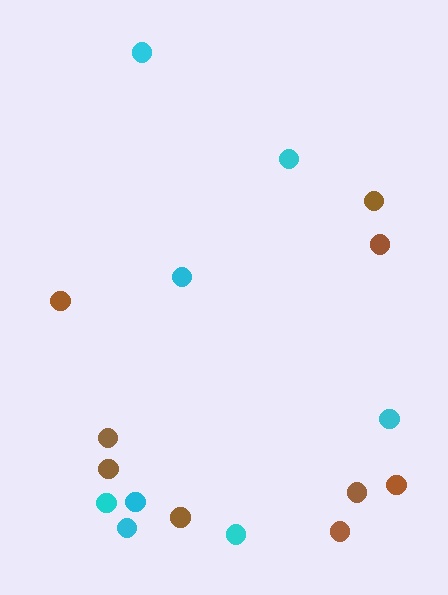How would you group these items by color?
There are 2 groups: one group of cyan circles (8) and one group of brown circles (9).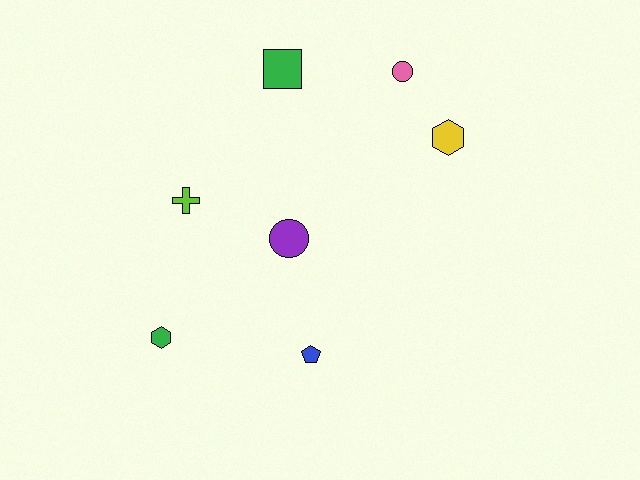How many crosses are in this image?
There is 1 cross.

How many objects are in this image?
There are 7 objects.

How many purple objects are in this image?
There is 1 purple object.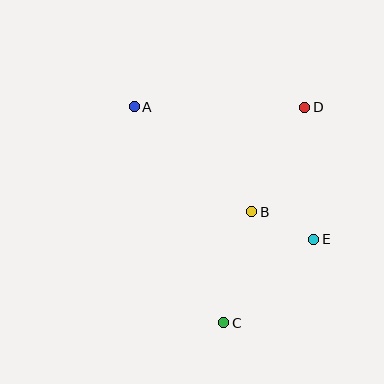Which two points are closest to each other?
Points B and E are closest to each other.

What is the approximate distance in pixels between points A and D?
The distance between A and D is approximately 171 pixels.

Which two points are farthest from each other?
Points A and C are farthest from each other.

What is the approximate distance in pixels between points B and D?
The distance between B and D is approximately 117 pixels.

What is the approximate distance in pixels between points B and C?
The distance between B and C is approximately 115 pixels.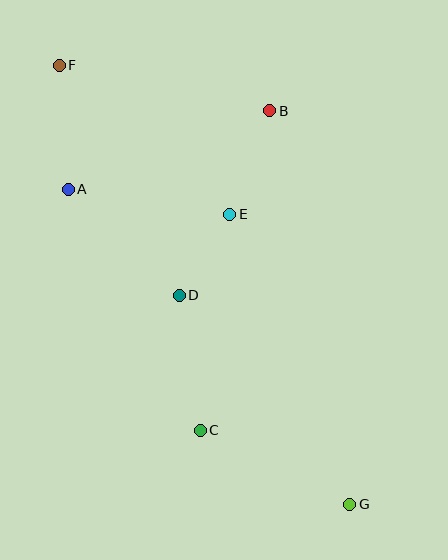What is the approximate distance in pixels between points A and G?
The distance between A and G is approximately 422 pixels.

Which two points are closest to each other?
Points D and E are closest to each other.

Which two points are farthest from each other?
Points F and G are farthest from each other.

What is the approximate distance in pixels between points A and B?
The distance between A and B is approximately 216 pixels.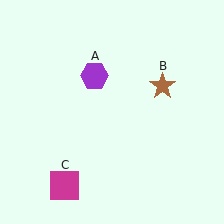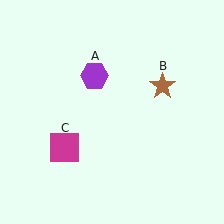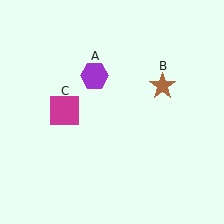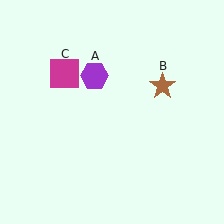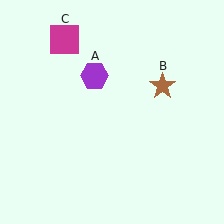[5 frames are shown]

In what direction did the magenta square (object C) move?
The magenta square (object C) moved up.